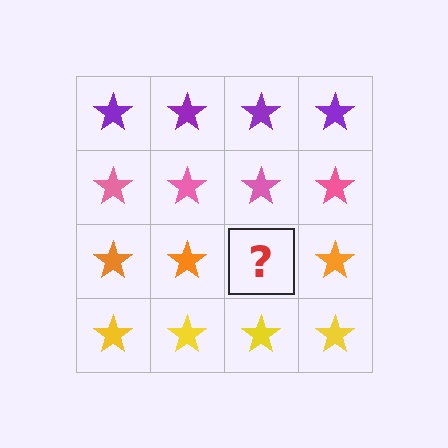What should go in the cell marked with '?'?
The missing cell should contain an orange star.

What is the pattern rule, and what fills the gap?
The rule is that each row has a consistent color. The gap should be filled with an orange star.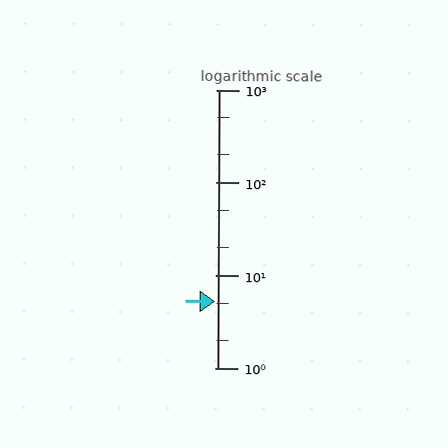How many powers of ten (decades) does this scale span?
The scale spans 3 decades, from 1 to 1000.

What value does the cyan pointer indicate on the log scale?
The pointer indicates approximately 5.2.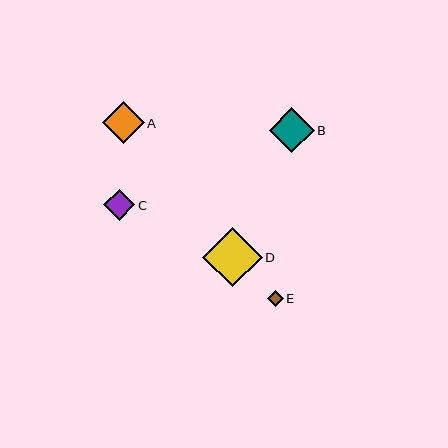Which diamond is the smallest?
Diamond E is the smallest with a size of approximately 16 pixels.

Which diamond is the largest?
Diamond D is the largest with a size of approximately 59 pixels.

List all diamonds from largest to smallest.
From largest to smallest: D, B, A, C, E.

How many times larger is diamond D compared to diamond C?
Diamond D is approximately 1.9 times the size of diamond C.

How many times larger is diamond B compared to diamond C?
Diamond B is approximately 1.5 times the size of diamond C.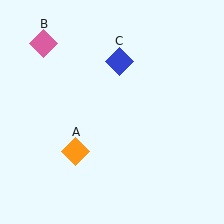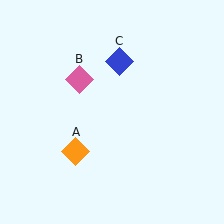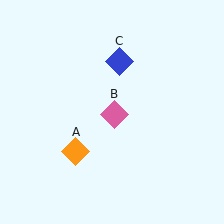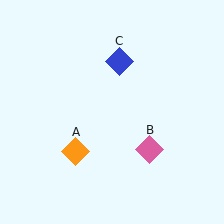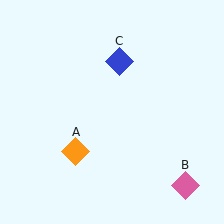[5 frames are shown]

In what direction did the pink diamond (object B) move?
The pink diamond (object B) moved down and to the right.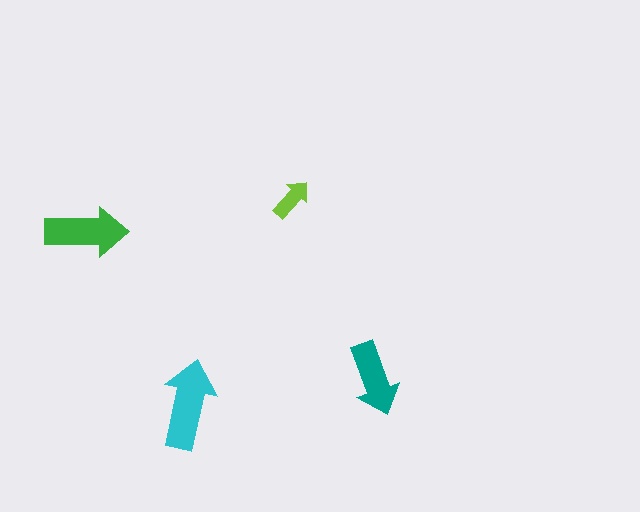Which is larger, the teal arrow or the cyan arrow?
The cyan one.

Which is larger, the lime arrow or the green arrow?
The green one.